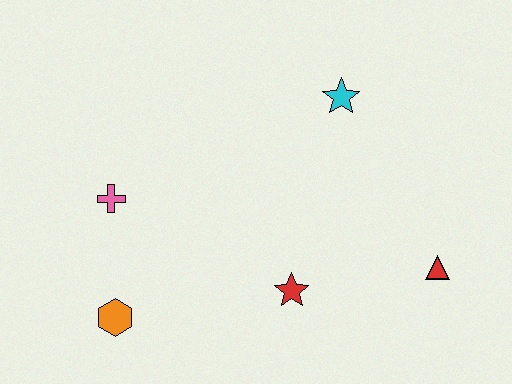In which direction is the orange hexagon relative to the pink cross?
The orange hexagon is below the pink cross.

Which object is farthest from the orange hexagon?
The red triangle is farthest from the orange hexagon.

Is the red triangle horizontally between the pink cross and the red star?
No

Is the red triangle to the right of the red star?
Yes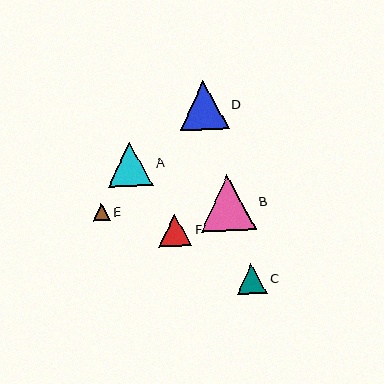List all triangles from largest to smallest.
From largest to smallest: B, D, A, F, C, E.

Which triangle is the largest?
Triangle B is the largest with a size of approximately 55 pixels.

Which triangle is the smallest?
Triangle E is the smallest with a size of approximately 17 pixels.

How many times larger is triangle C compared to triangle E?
Triangle C is approximately 1.8 times the size of triangle E.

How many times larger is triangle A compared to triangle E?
Triangle A is approximately 2.6 times the size of triangle E.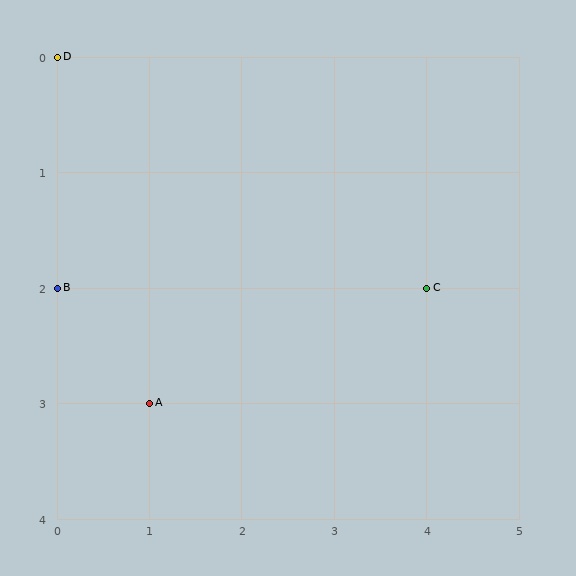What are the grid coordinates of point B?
Point B is at grid coordinates (0, 2).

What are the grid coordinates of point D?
Point D is at grid coordinates (0, 0).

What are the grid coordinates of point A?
Point A is at grid coordinates (1, 3).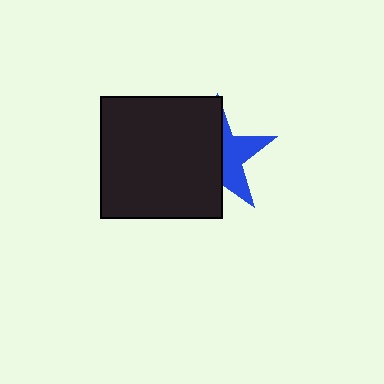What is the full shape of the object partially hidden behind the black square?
The partially hidden object is a blue star.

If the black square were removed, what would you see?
You would see the complete blue star.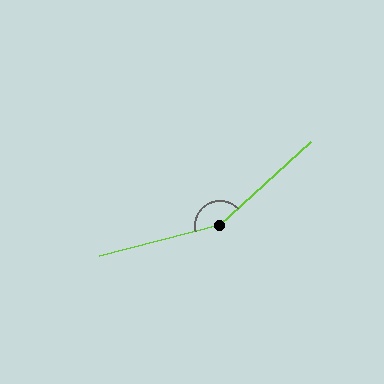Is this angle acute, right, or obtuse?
It is obtuse.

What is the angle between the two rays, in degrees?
Approximately 152 degrees.